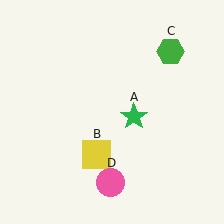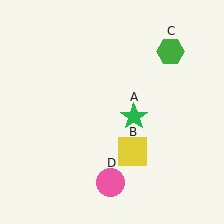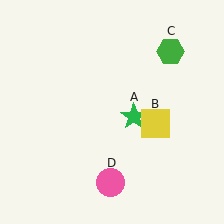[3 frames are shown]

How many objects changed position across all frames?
1 object changed position: yellow square (object B).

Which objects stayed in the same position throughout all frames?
Green star (object A) and green hexagon (object C) and pink circle (object D) remained stationary.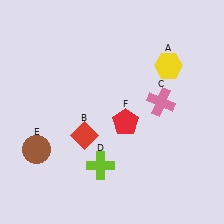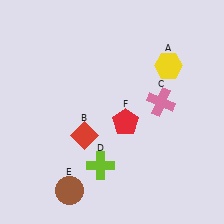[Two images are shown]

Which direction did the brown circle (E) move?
The brown circle (E) moved down.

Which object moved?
The brown circle (E) moved down.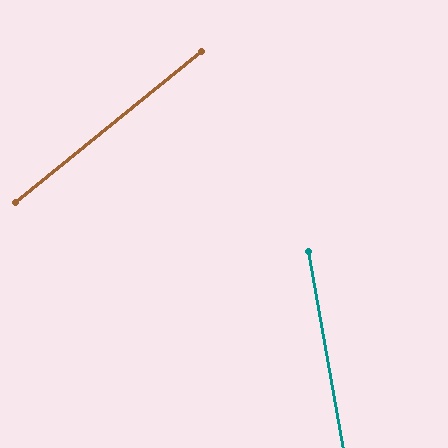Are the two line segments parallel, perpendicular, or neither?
Neither parallel nor perpendicular — they differ by about 61°.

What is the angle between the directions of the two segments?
Approximately 61 degrees.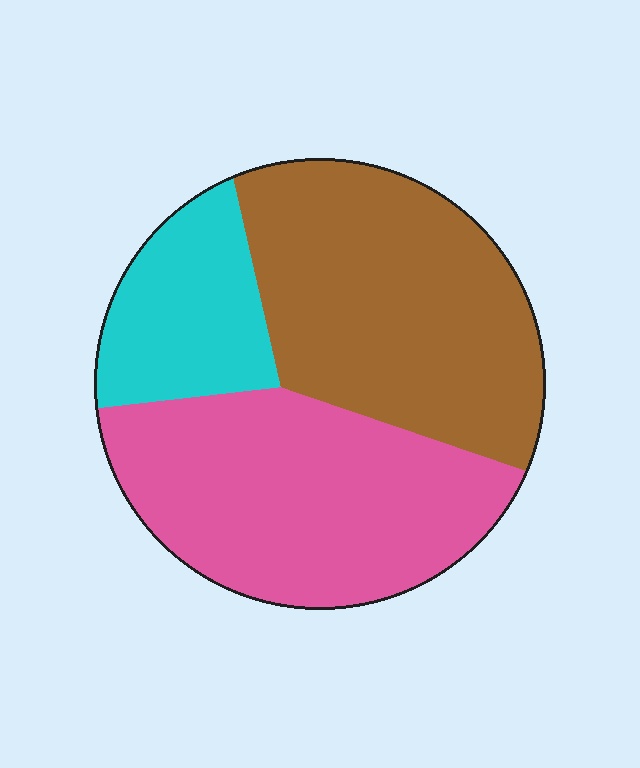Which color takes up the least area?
Cyan, at roughly 20%.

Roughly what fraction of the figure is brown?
Brown takes up about two fifths (2/5) of the figure.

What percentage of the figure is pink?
Pink covers 41% of the figure.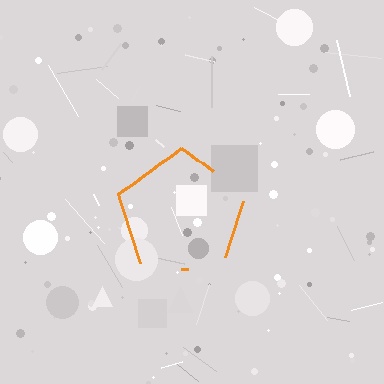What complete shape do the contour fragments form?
The contour fragments form a pentagon.